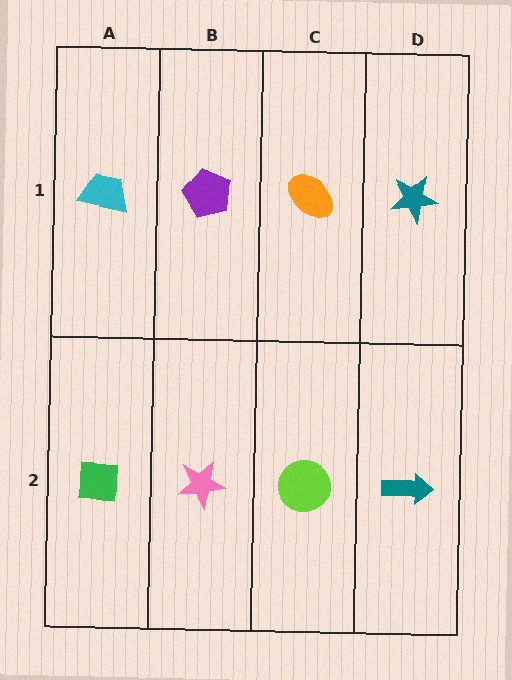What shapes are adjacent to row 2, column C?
An orange ellipse (row 1, column C), a pink star (row 2, column B), a teal arrow (row 2, column D).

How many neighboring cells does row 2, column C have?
3.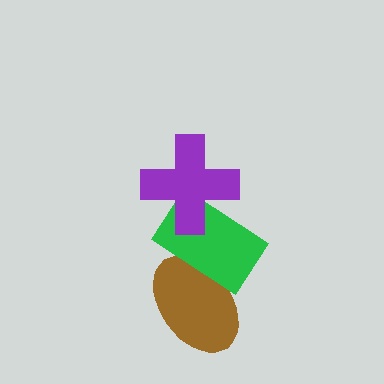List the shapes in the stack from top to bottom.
From top to bottom: the purple cross, the green rectangle, the brown ellipse.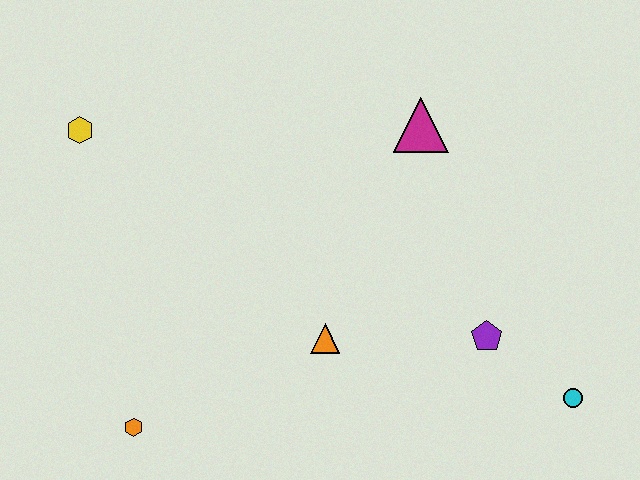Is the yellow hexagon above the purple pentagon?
Yes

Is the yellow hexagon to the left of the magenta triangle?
Yes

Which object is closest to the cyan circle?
The purple pentagon is closest to the cyan circle.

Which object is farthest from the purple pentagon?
The yellow hexagon is farthest from the purple pentagon.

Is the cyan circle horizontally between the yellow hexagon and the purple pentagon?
No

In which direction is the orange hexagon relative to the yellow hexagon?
The orange hexagon is below the yellow hexagon.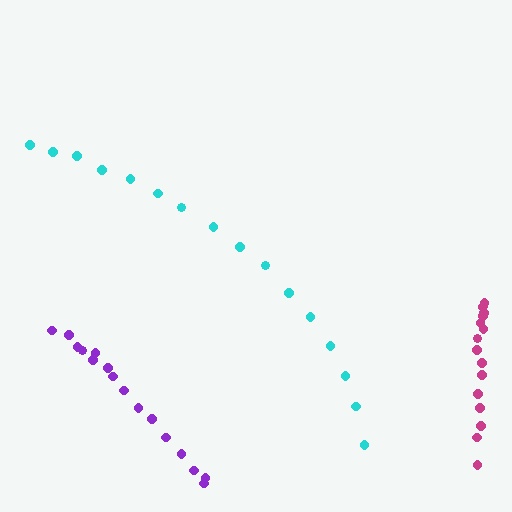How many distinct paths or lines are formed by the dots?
There are 3 distinct paths.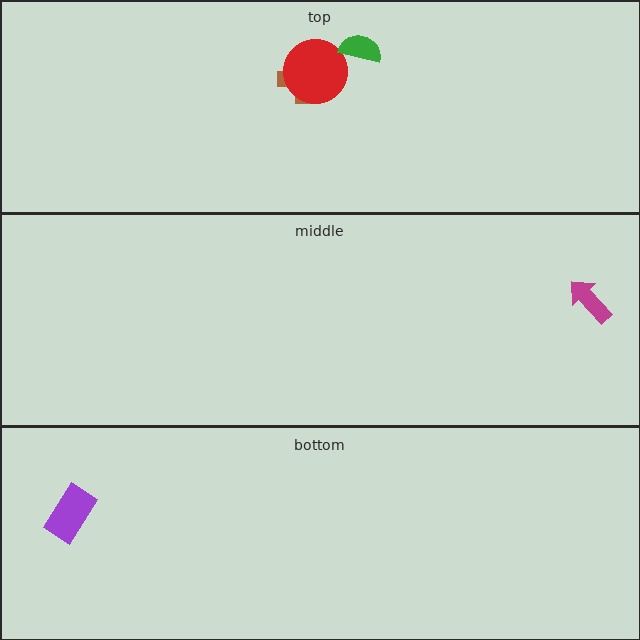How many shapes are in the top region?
3.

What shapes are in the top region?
The brown cross, the red circle, the green semicircle.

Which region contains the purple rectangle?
The bottom region.